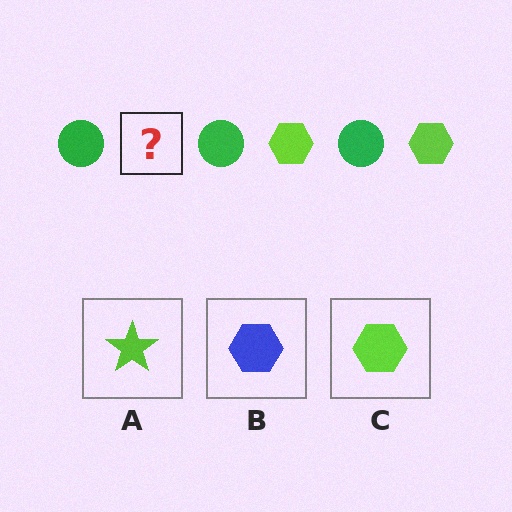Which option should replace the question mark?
Option C.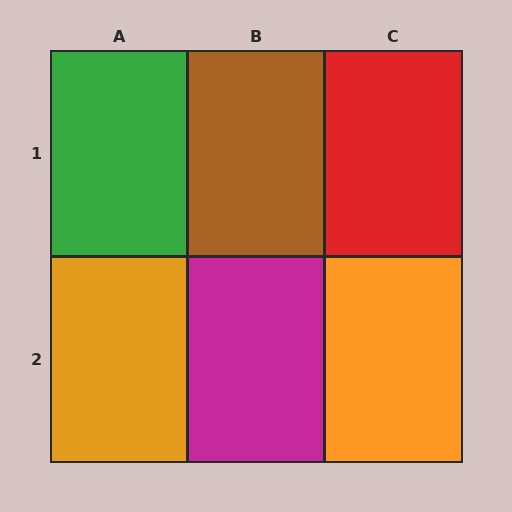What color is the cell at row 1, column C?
Red.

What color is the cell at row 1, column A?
Green.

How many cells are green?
1 cell is green.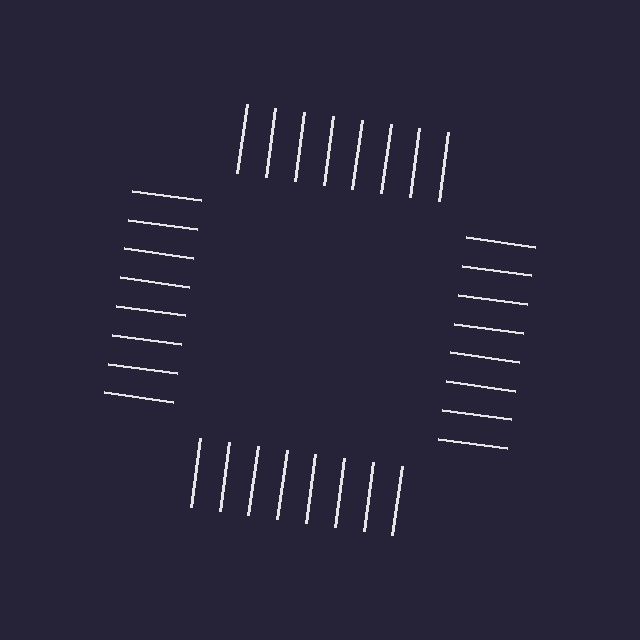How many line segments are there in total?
32 — 8 along each of the 4 edges.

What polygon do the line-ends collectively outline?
An illusory square — the line segments terminate on its edges but no continuous stroke is drawn.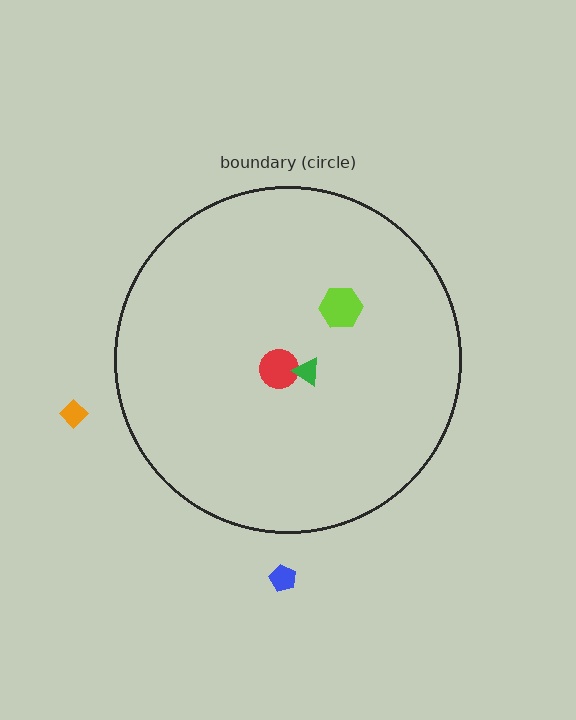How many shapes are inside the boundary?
3 inside, 2 outside.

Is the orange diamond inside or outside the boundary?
Outside.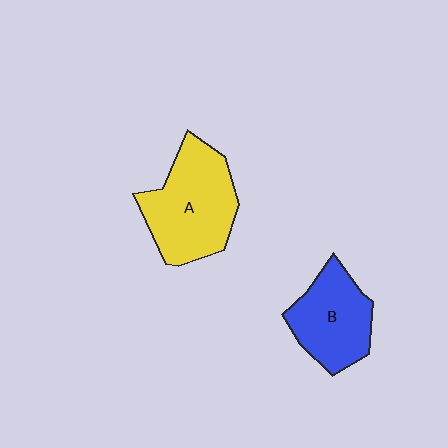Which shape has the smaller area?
Shape B (blue).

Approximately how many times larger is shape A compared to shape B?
Approximately 1.3 times.